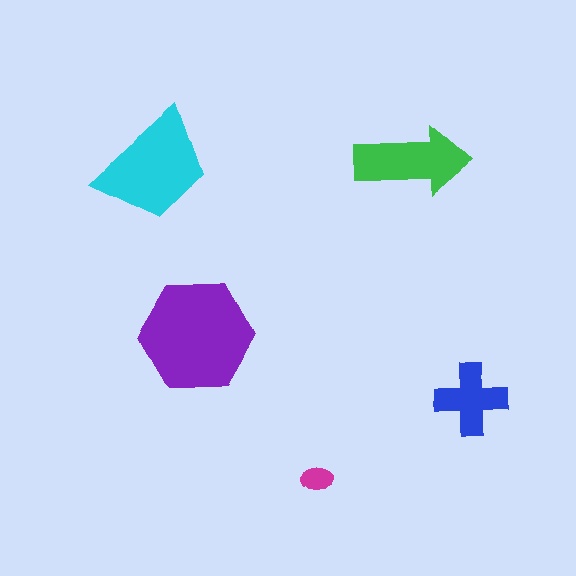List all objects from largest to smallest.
The purple hexagon, the cyan trapezoid, the green arrow, the blue cross, the magenta ellipse.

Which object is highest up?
The cyan trapezoid is topmost.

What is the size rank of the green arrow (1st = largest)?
3rd.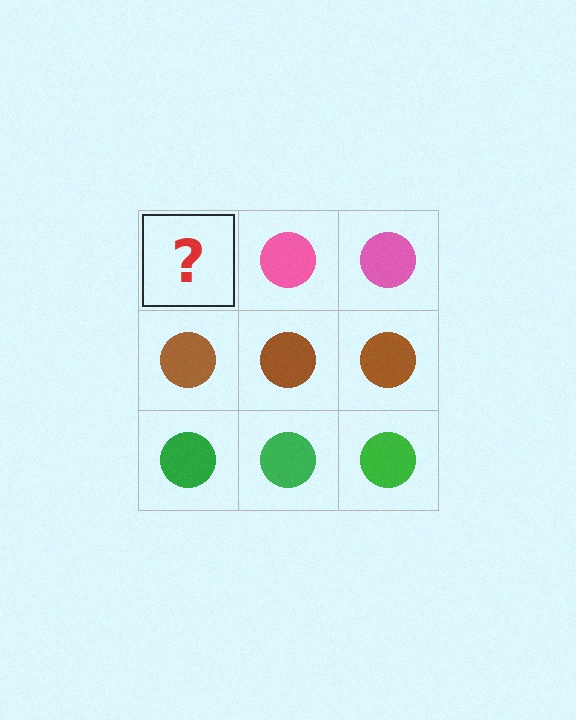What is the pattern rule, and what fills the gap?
The rule is that each row has a consistent color. The gap should be filled with a pink circle.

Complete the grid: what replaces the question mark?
The question mark should be replaced with a pink circle.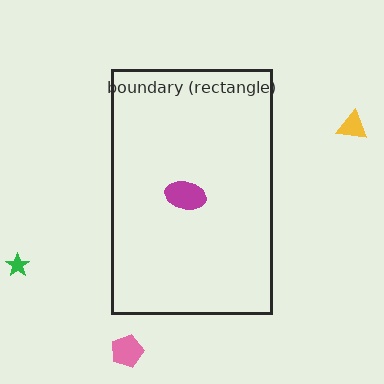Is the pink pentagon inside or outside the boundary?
Outside.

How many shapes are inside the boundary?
1 inside, 3 outside.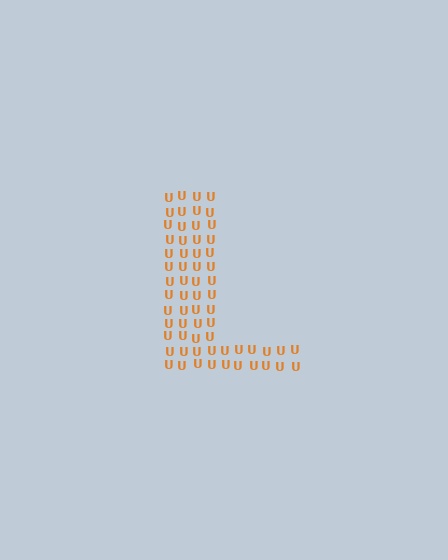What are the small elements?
The small elements are letter U's.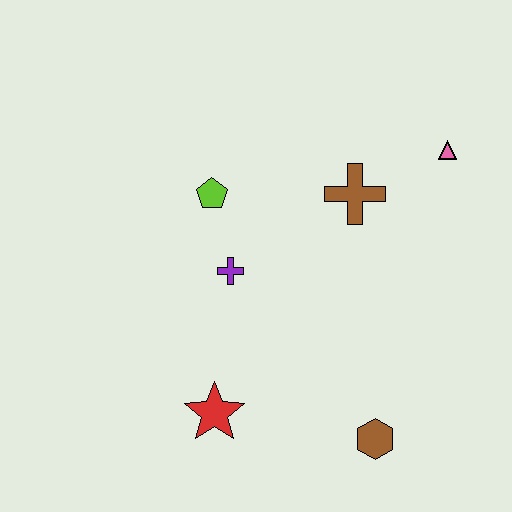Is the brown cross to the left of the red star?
No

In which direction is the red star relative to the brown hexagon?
The red star is to the left of the brown hexagon.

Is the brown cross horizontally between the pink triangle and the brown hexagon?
No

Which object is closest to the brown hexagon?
The red star is closest to the brown hexagon.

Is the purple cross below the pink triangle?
Yes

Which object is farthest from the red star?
The pink triangle is farthest from the red star.